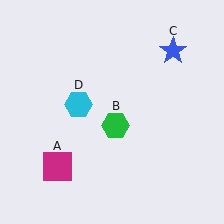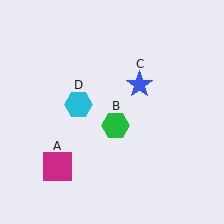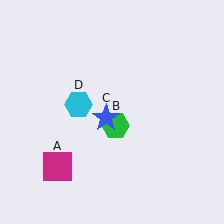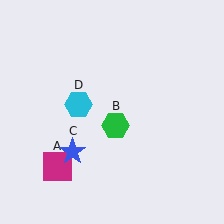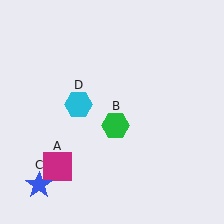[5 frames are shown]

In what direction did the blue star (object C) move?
The blue star (object C) moved down and to the left.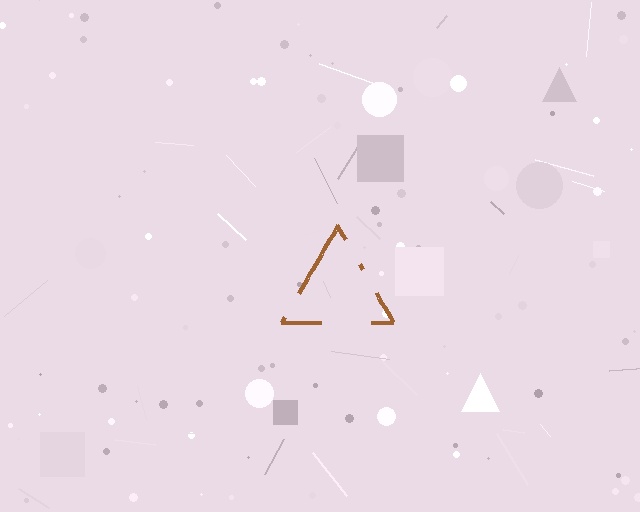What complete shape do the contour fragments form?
The contour fragments form a triangle.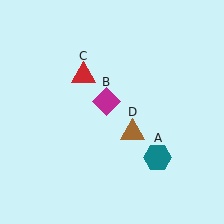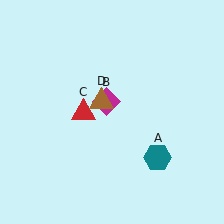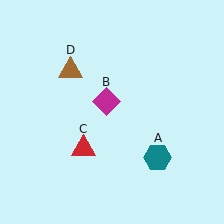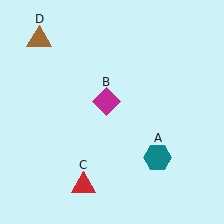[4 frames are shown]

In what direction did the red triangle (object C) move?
The red triangle (object C) moved down.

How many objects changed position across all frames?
2 objects changed position: red triangle (object C), brown triangle (object D).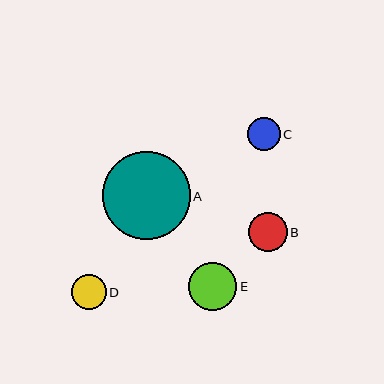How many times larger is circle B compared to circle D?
Circle B is approximately 1.1 times the size of circle D.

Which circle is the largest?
Circle A is the largest with a size of approximately 88 pixels.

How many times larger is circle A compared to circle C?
Circle A is approximately 2.7 times the size of circle C.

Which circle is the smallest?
Circle C is the smallest with a size of approximately 32 pixels.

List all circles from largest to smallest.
From largest to smallest: A, E, B, D, C.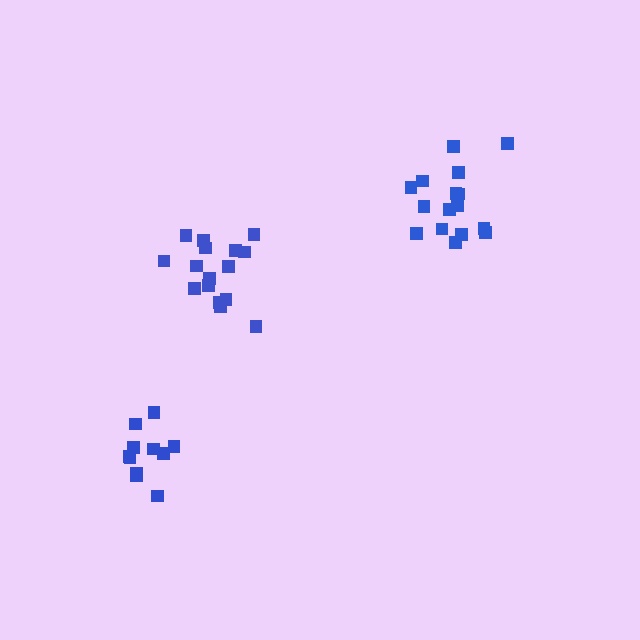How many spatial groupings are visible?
There are 3 spatial groupings.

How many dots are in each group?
Group 1: 16 dots, Group 2: 16 dots, Group 3: 11 dots (43 total).